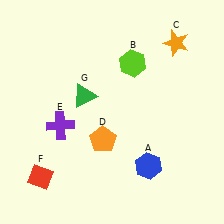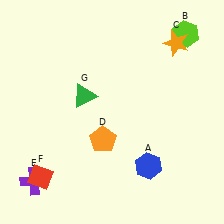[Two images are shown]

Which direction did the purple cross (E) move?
The purple cross (E) moved down.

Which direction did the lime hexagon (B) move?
The lime hexagon (B) moved right.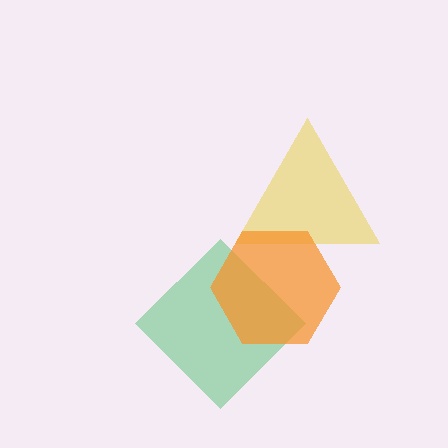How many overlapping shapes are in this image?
There are 3 overlapping shapes in the image.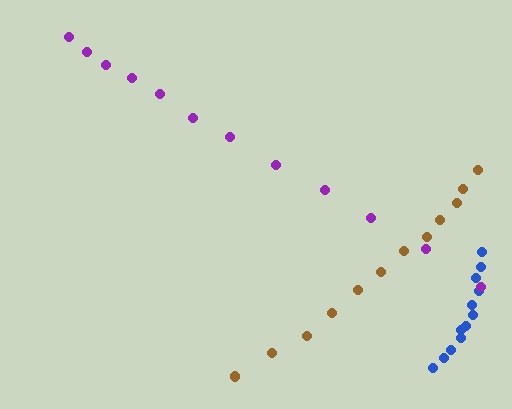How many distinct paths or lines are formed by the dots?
There are 3 distinct paths.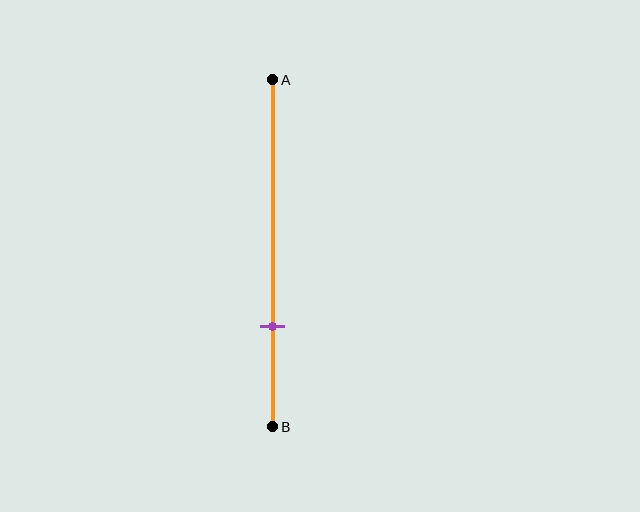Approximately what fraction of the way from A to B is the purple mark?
The purple mark is approximately 70% of the way from A to B.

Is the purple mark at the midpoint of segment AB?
No, the mark is at about 70% from A, not at the 50% midpoint.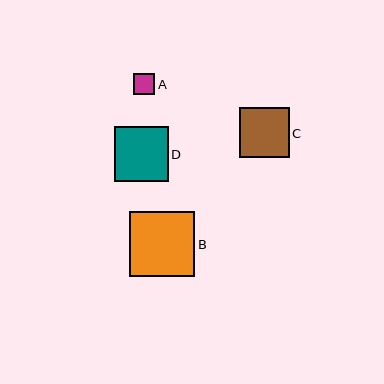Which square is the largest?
Square B is the largest with a size of approximately 65 pixels.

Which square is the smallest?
Square A is the smallest with a size of approximately 21 pixels.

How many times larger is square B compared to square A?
Square B is approximately 3.1 times the size of square A.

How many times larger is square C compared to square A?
Square C is approximately 2.4 times the size of square A.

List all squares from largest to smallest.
From largest to smallest: B, D, C, A.